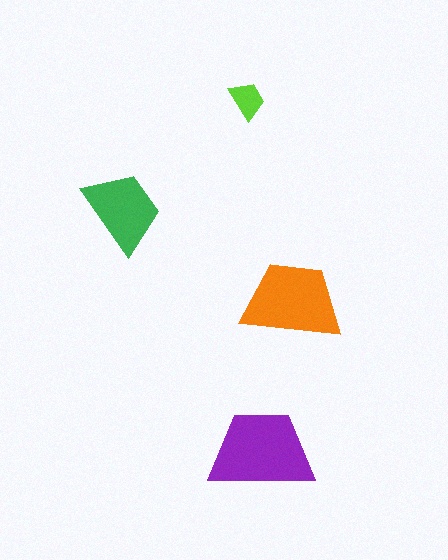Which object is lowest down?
The purple trapezoid is bottommost.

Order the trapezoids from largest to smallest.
the purple one, the orange one, the green one, the lime one.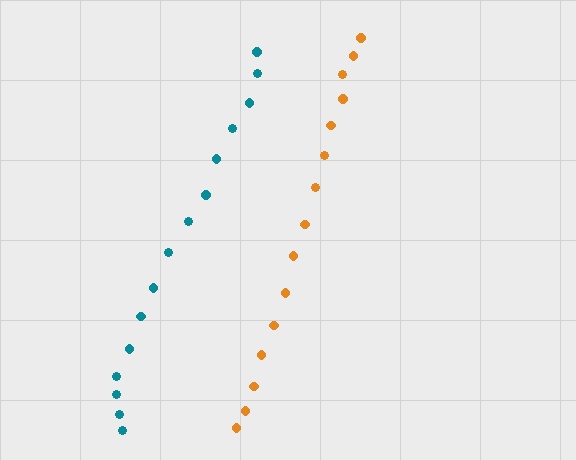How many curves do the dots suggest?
There are 2 distinct paths.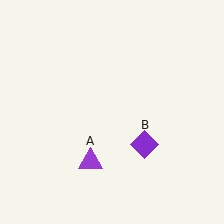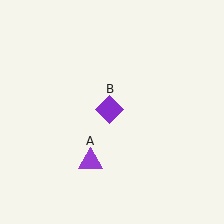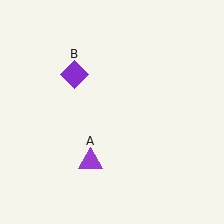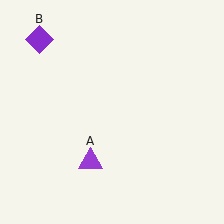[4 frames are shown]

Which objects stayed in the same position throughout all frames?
Purple triangle (object A) remained stationary.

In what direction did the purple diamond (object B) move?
The purple diamond (object B) moved up and to the left.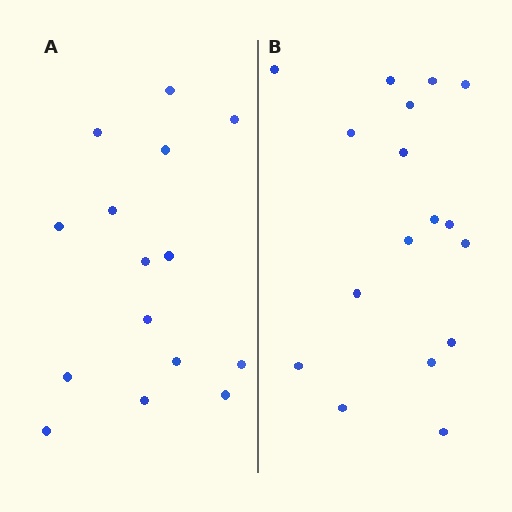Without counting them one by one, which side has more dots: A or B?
Region B (the right region) has more dots.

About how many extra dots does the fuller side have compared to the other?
Region B has just a few more — roughly 2 or 3 more dots than region A.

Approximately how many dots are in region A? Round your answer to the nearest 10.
About 20 dots. (The exact count is 15, which rounds to 20.)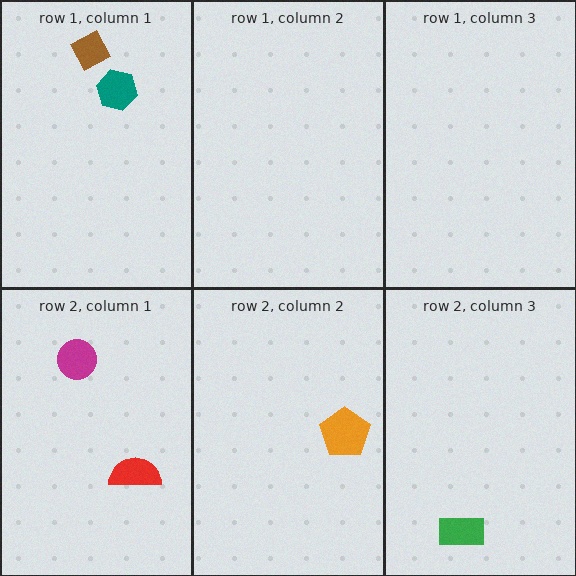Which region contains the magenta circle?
The row 2, column 1 region.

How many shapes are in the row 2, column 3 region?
1.